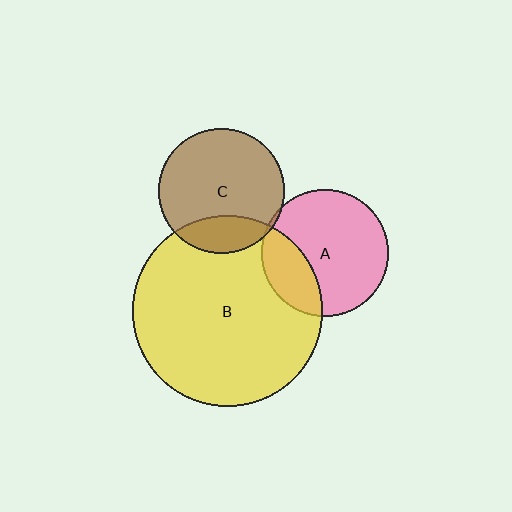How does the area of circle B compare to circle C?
Approximately 2.3 times.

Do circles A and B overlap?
Yes.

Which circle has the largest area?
Circle B (yellow).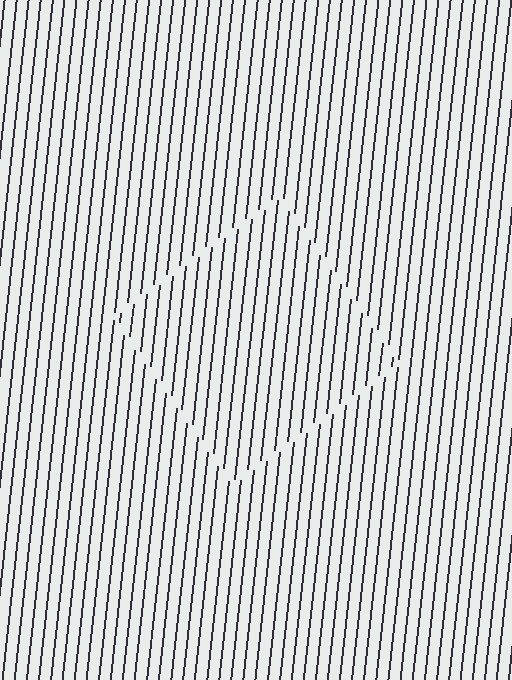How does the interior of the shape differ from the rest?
The interior of the shape contains the same grating, shifted by half a period — the contour is defined by the phase discontinuity where line-ends from the inner and outer gratings abut.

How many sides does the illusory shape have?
4 sides — the line-ends trace a square.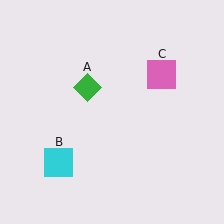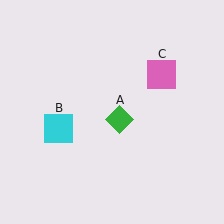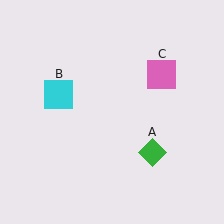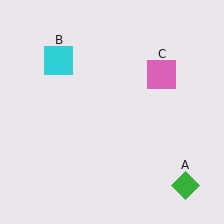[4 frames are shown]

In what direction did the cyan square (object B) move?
The cyan square (object B) moved up.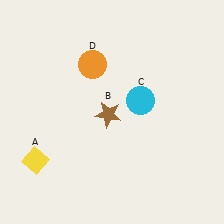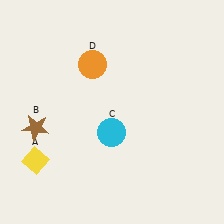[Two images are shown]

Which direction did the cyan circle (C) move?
The cyan circle (C) moved down.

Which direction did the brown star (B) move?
The brown star (B) moved left.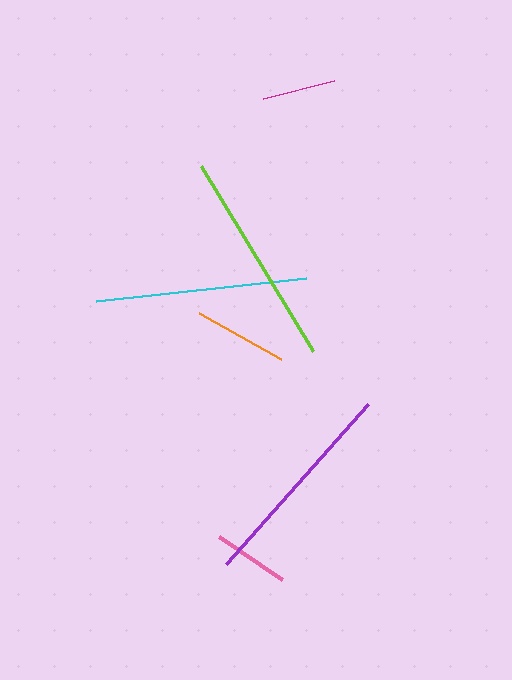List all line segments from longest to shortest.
From longest to shortest: lime, purple, cyan, orange, pink, magenta.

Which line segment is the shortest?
The magenta line is the shortest at approximately 73 pixels.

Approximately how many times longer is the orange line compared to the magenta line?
The orange line is approximately 1.3 times the length of the magenta line.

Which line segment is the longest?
The lime line is the longest at approximately 216 pixels.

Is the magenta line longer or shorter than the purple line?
The purple line is longer than the magenta line.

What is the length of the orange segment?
The orange segment is approximately 93 pixels long.